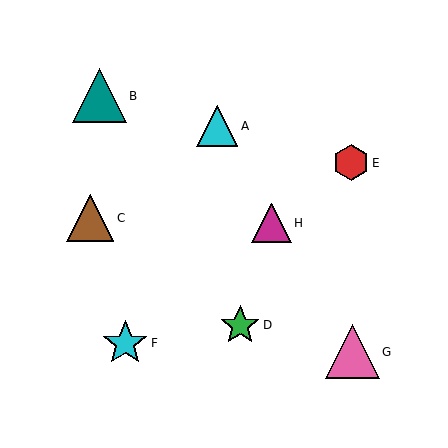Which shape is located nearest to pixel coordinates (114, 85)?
The teal triangle (labeled B) at (99, 96) is nearest to that location.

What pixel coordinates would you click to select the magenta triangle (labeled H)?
Click at (271, 223) to select the magenta triangle H.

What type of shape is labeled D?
Shape D is a green star.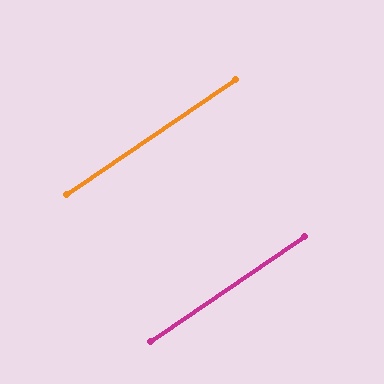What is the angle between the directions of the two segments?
Approximately 0 degrees.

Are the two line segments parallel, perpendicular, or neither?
Parallel — their directions differ by only 0.3°.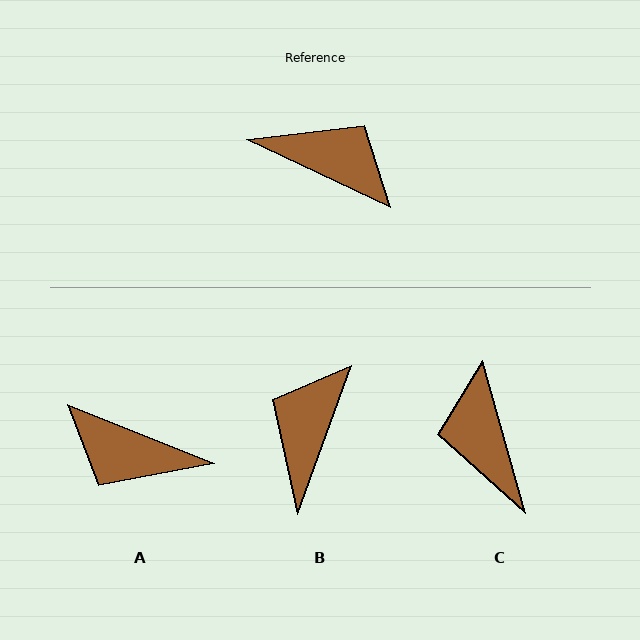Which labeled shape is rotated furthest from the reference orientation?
A, about 176 degrees away.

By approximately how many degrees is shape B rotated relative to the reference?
Approximately 96 degrees counter-clockwise.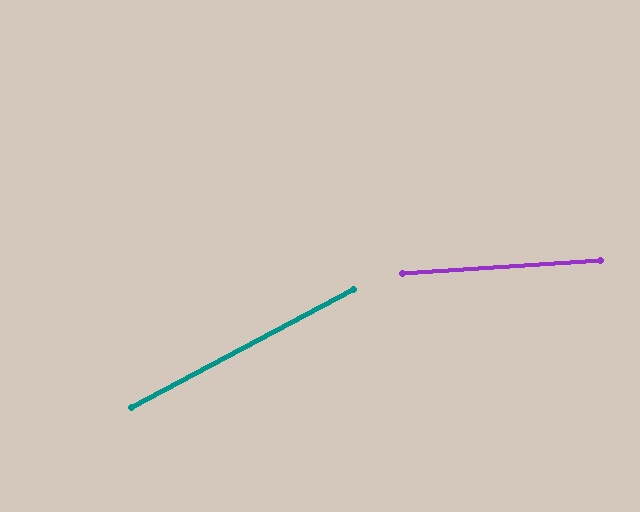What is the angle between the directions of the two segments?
Approximately 24 degrees.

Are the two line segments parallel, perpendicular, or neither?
Neither parallel nor perpendicular — they differ by about 24°.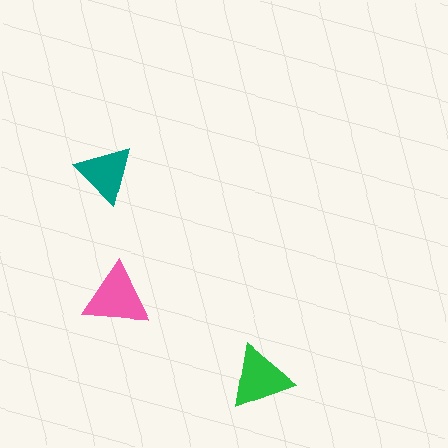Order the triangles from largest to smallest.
the pink one, the green one, the teal one.